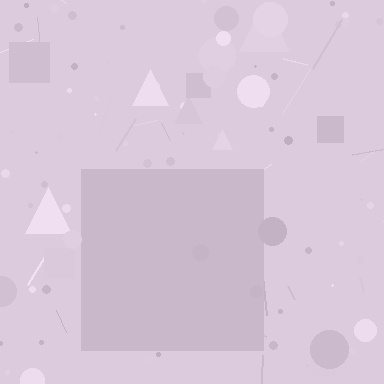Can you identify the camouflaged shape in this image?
The camouflaged shape is a square.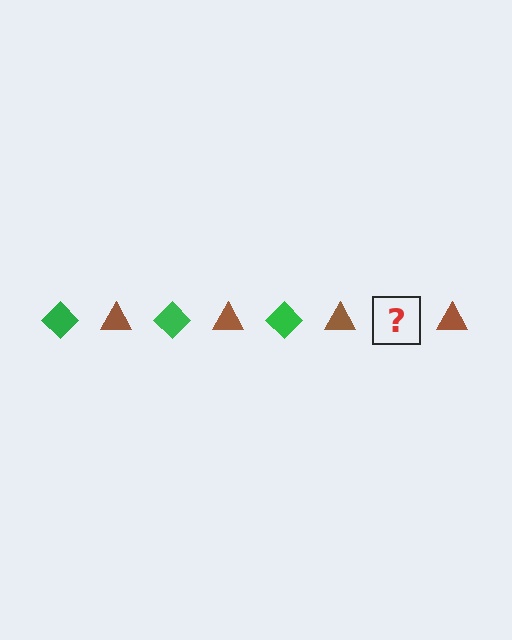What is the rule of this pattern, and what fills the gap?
The rule is that the pattern alternates between green diamond and brown triangle. The gap should be filled with a green diamond.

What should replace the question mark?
The question mark should be replaced with a green diamond.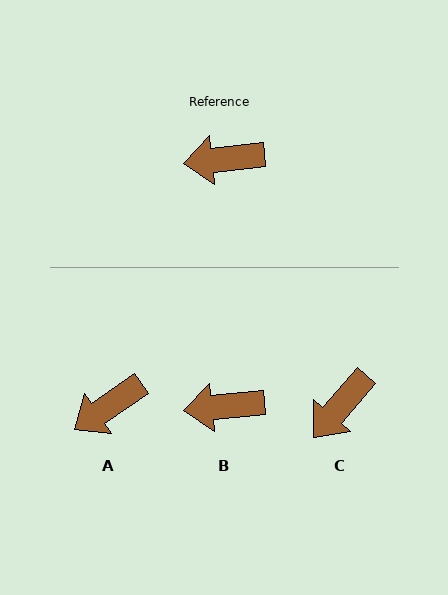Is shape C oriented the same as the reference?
No, it is off by about 43 degrees.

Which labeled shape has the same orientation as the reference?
B.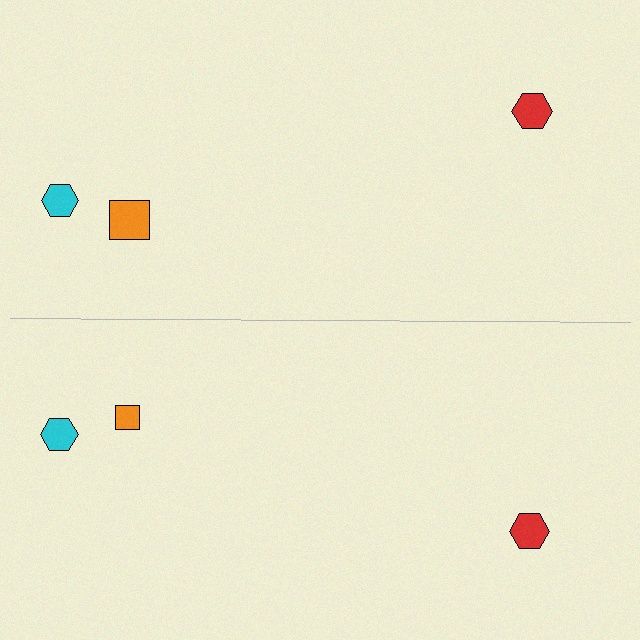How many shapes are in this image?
There are 6 shapes in this image.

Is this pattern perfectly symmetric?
No, the pattern is not perfectly symmetric. The orange square on the bottom side has a different size than its mirror counterpart.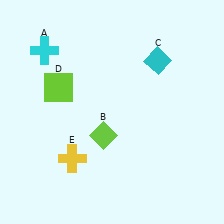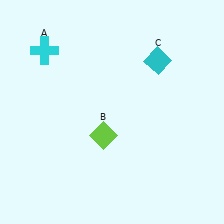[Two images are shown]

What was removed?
The yellow cross (E), the lime square (D) were removed in Image 2.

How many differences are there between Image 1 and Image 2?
There are 2 differences between the two images.